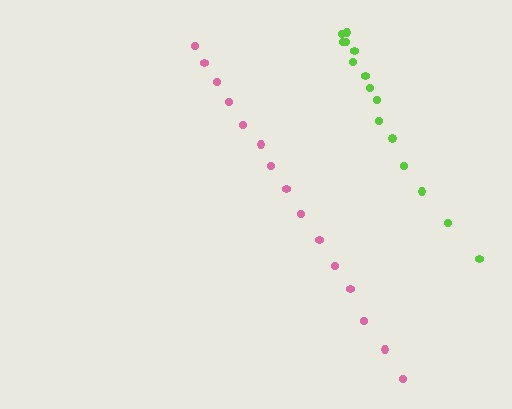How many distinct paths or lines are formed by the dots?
There are 2 distinct paths.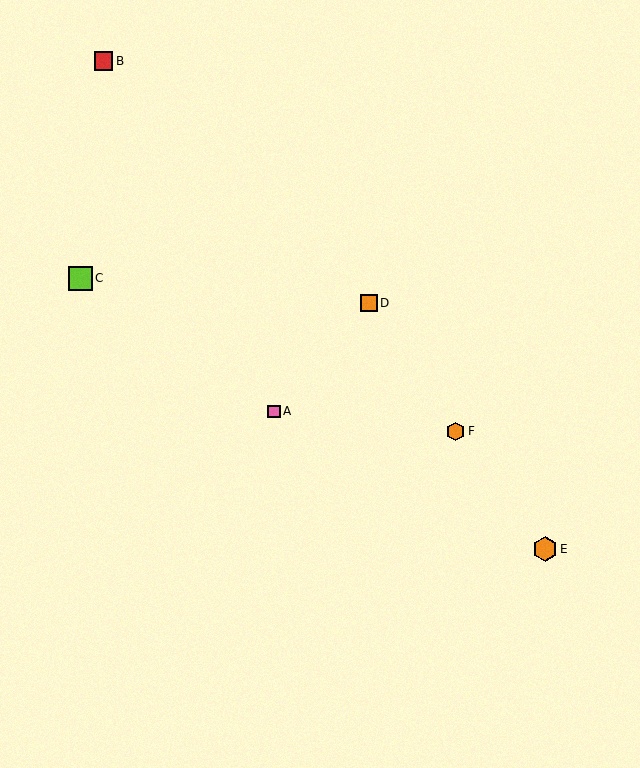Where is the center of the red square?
The center of the red square is at (103, 61).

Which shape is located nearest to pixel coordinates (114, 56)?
The red square (labeled B) at (103, 61) is nearest to that location.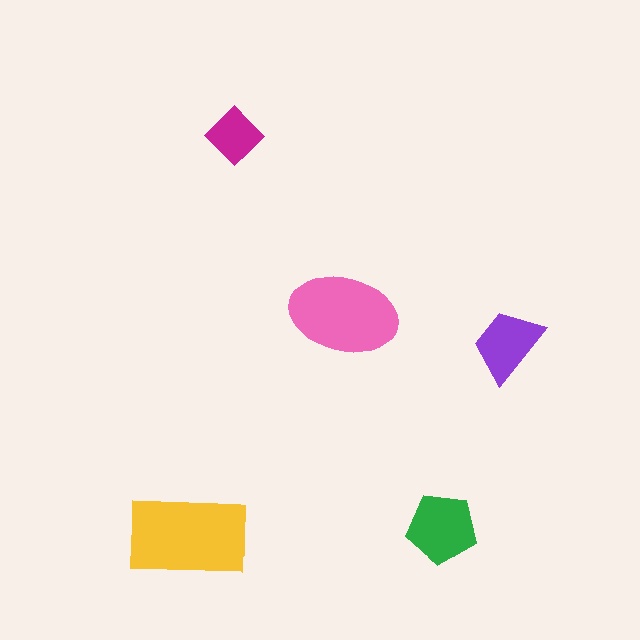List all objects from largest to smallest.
The yellow rectangle, the pink ellipse, the green pentagon, the purple trapezoid, the magenta diamond.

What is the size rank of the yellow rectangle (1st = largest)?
1st.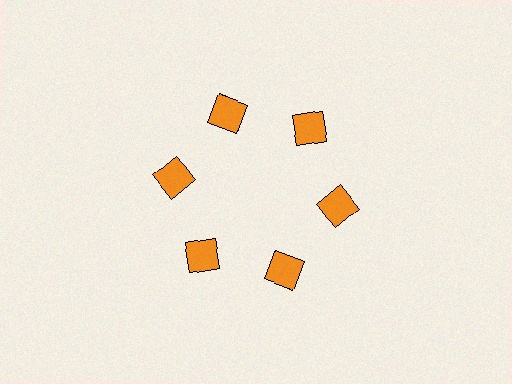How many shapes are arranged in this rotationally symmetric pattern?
There are 6 shapes, arranged in 6 groups of 1.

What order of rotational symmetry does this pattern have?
This pattern has 6-fold rotational symmetry.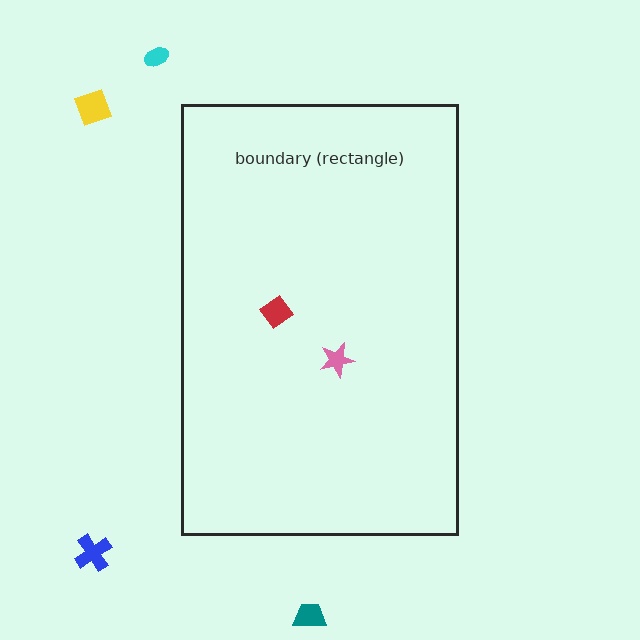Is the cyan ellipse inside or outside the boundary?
Outside.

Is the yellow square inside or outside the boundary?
Outside.